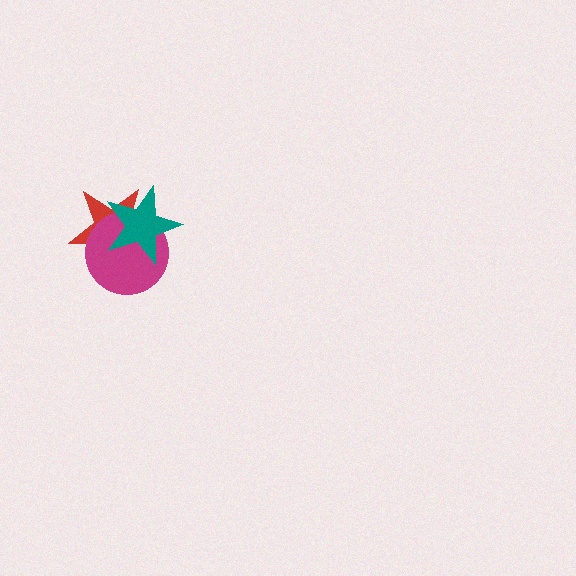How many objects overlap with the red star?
2 objects overlap with the red star.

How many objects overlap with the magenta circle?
2 objects overlap with the magenta circle.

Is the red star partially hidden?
Yes, it is partially covered by another shape.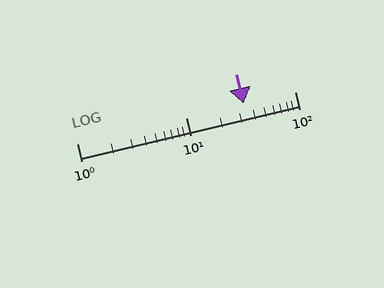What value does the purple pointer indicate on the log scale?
The pointer indicates approximately 34.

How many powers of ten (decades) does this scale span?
The scale spans 2 decades, from 1 to 100.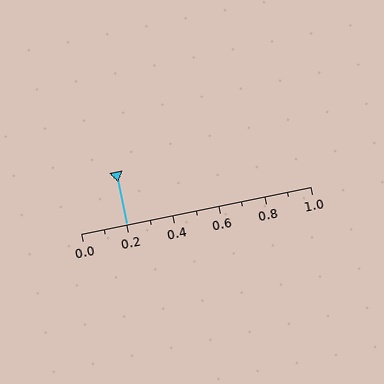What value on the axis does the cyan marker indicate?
The marker indicates approximately 0.2.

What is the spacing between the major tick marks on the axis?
The major ticks are spaced 0.2 apart.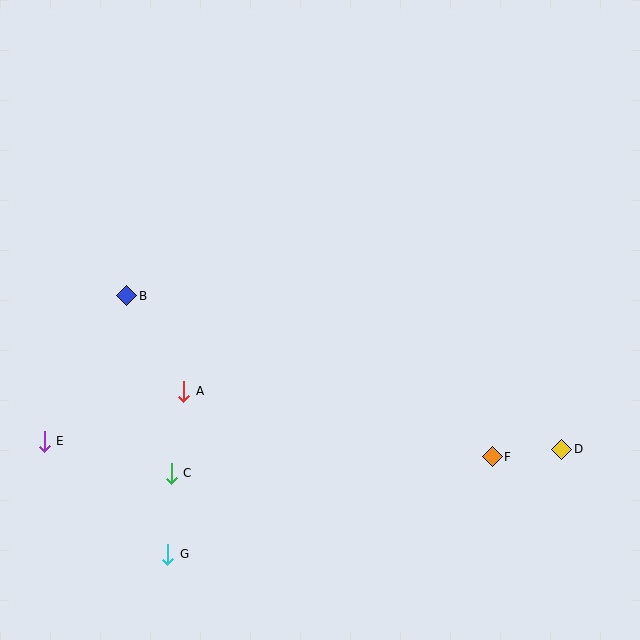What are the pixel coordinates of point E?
Point E is at (44, 441).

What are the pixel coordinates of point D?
Point D is at (562, 449).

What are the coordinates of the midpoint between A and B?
The midpoint between A and B is at (155, 343).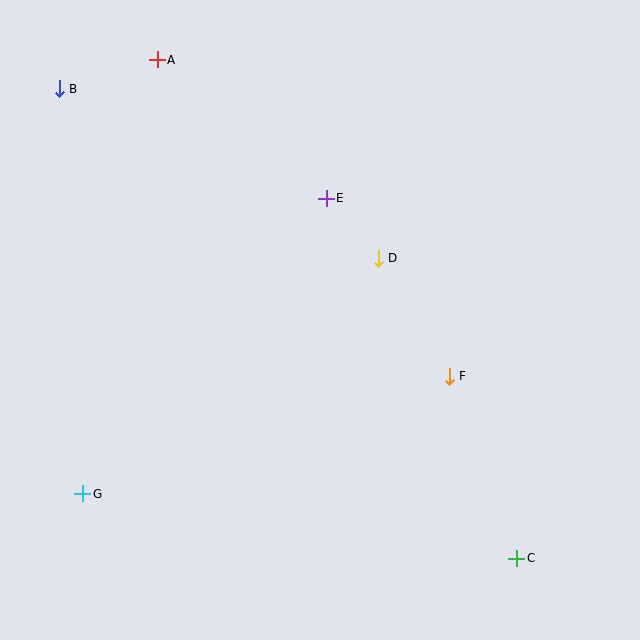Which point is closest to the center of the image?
Point D at (378, 258) is closest to the center.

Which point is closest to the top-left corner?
Point B is closest to the top-left corner.